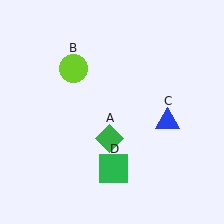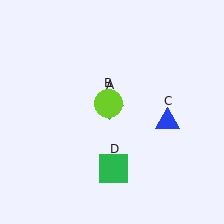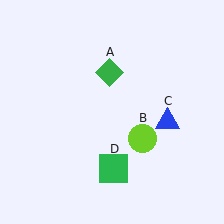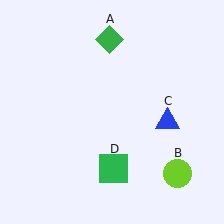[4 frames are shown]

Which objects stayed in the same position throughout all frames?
Blue triangle (object C) and green square (object D) remained stationary.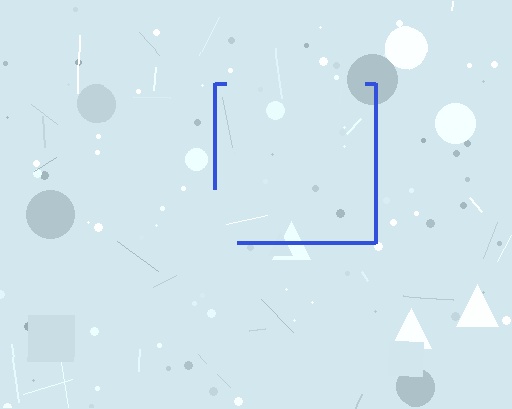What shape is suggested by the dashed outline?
The dashed outline suggests a square.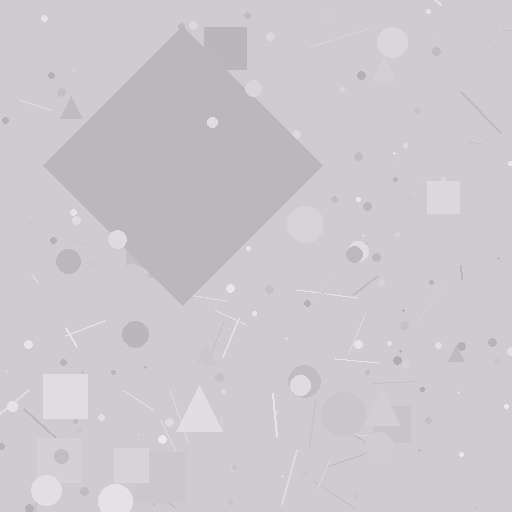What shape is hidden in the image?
A diamond is hidden in the image.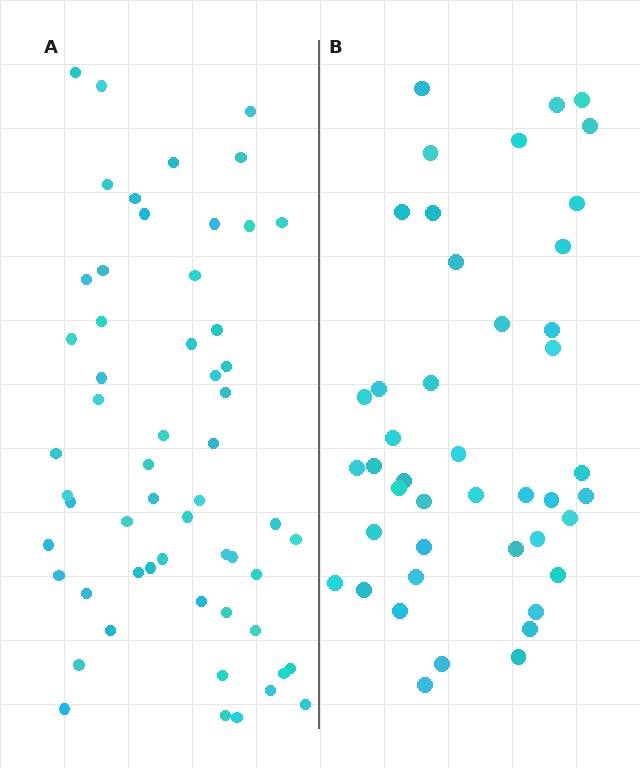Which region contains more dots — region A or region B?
Region A (the left region) has more dots.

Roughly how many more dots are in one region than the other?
Region A has approximately 15 more dots than region B.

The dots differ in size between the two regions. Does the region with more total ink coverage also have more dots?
No. Region B has more total ink coverage because its dots are larger, but region A actually contains more individual dots. Total area can be misleading — the number of items is what matters here.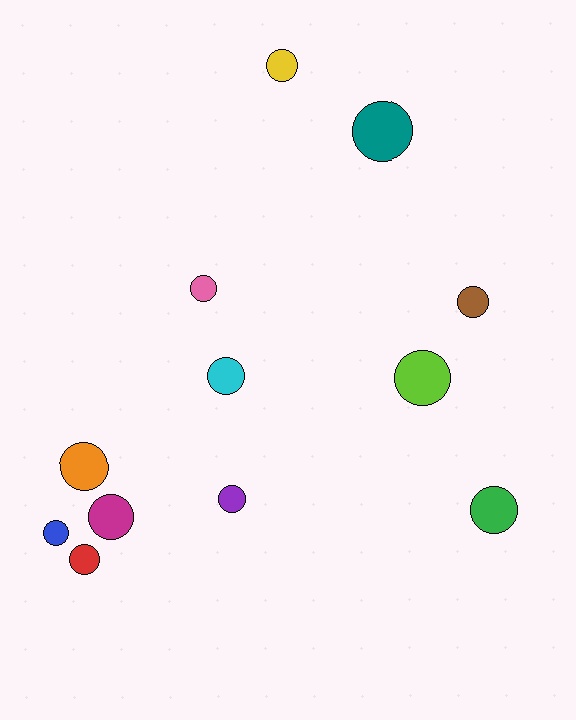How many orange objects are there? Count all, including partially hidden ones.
There is 1 orange object.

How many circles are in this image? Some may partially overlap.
There are 12 circles.